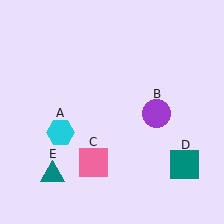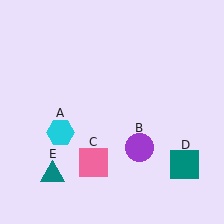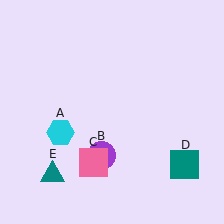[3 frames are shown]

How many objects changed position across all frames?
1 object changed position: purple circle (object B).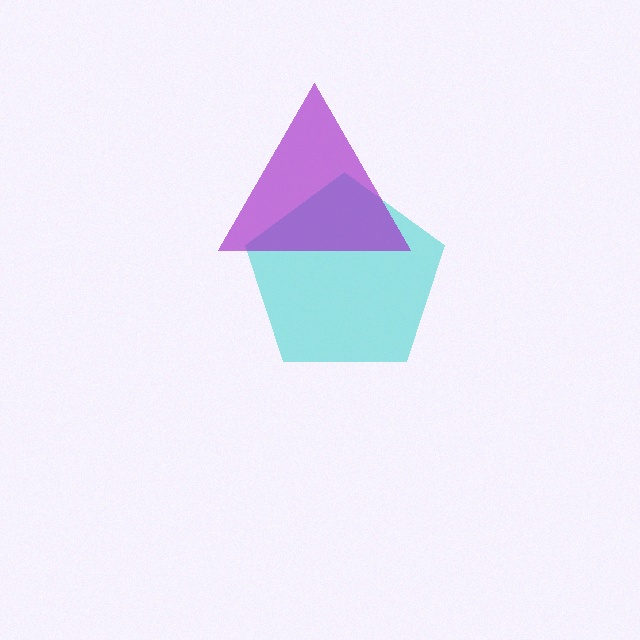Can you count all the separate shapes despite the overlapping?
Yes, there are 2 separate shapes.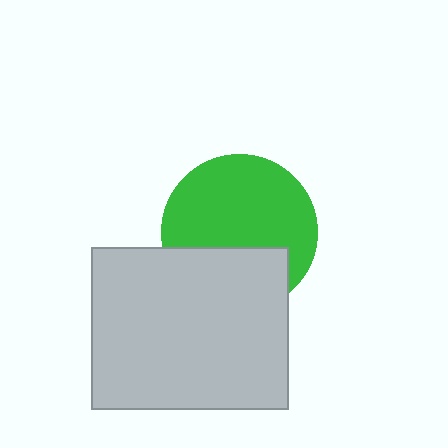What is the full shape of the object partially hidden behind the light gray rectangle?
The partially hidden object is a green circle.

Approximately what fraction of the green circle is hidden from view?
Roughly 34% of the green circle is hidden behind the light gray rectangle.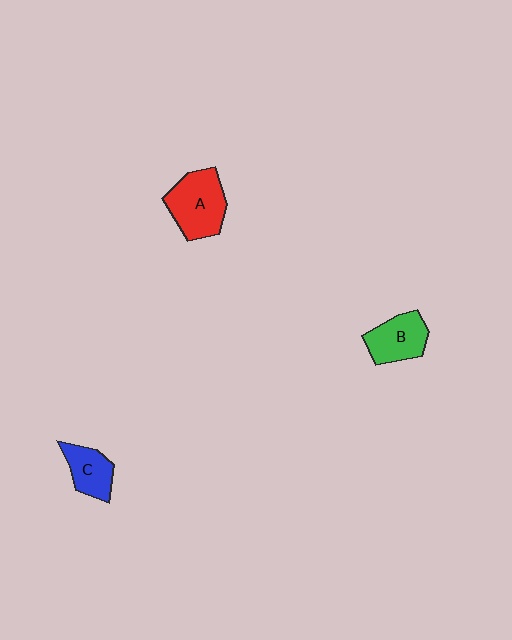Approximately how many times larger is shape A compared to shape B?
Approximately 1.3 times.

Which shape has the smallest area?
Shape C (blue).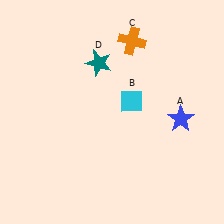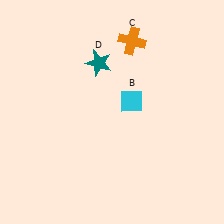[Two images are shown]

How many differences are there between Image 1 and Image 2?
There is 1 difference between the two images.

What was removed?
The blue star (A) was removed in Image 2.